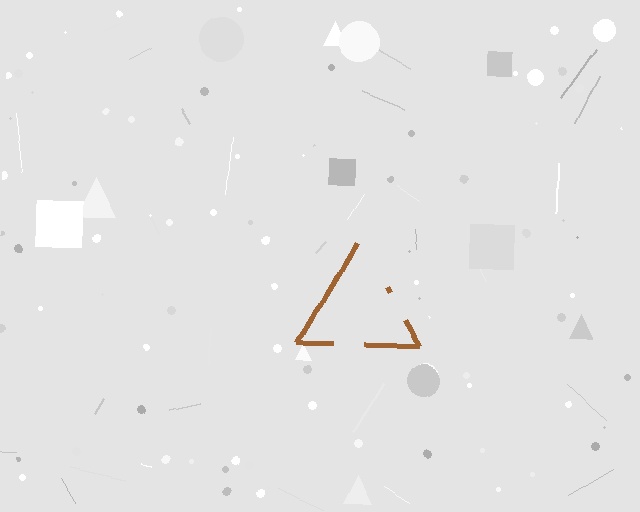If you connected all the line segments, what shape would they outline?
They would outline a triangle.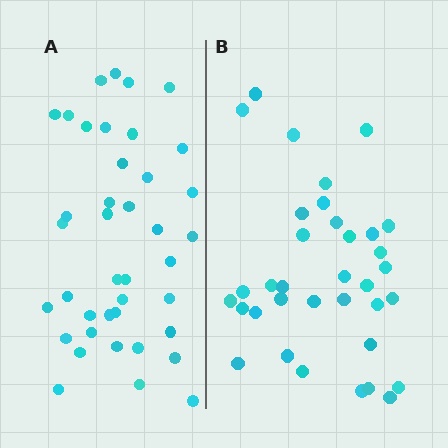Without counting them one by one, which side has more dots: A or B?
Region A (the left region) has more dots.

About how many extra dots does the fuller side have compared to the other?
Region A has about 5 more dots than region B.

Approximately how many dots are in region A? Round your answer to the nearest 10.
About 40 dots.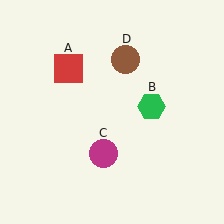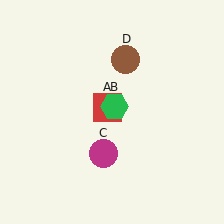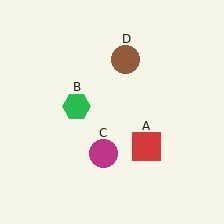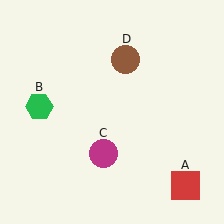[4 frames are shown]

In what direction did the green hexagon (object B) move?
The green hexagon (object B) moved left.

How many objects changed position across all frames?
2 objects changed position: red square (object A), green hexagon (object B).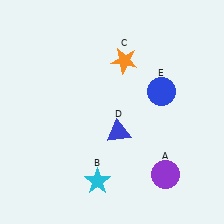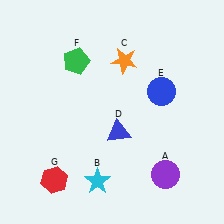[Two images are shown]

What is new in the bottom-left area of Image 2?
A red hexagon (G) was added in the bottom-left area of Image 2.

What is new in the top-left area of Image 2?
A green pentagon (F) was added in the top-left area of Image 2.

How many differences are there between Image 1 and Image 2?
There are 2 differences between the two images.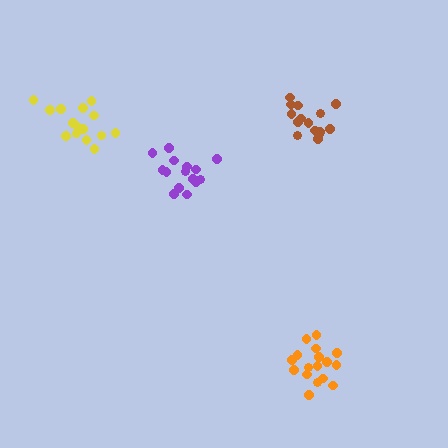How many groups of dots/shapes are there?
There are 4 groups.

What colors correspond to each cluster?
The clusters are colored: yellow, brown, orange, purple.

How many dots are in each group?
Group 1: 15 dots, Group 2: 15 dots, Group 3: 17 dots, Group 4: 15 dots (62 total).